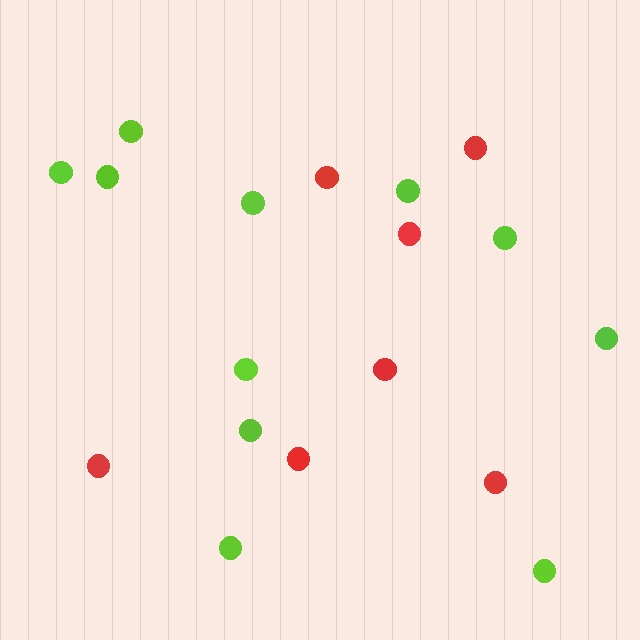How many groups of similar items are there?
There are 2 groups: one group of red circles (7) and one group of lime circles (11).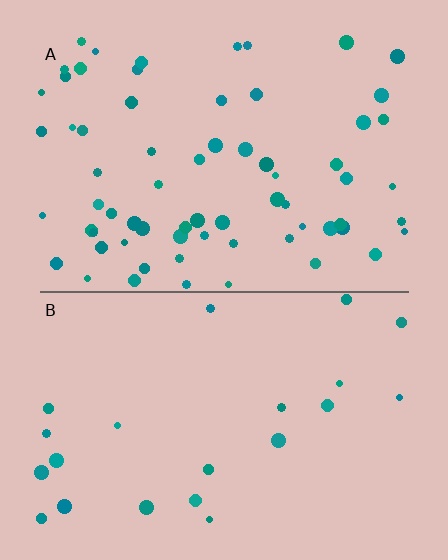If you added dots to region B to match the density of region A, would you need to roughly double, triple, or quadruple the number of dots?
Approximately triple.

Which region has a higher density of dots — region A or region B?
A (the top).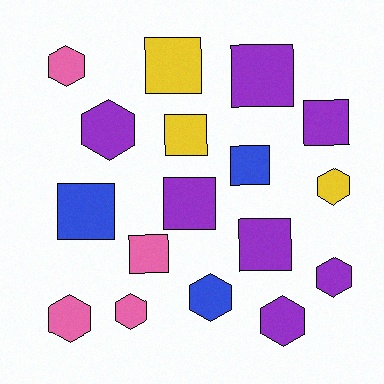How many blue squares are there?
There are 2 blue squares.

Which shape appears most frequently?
Square, with 9 objects.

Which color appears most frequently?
Purple, with 7 objects.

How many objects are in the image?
There are 17 objects.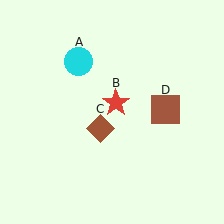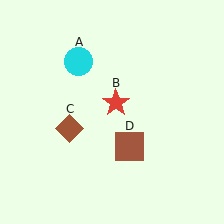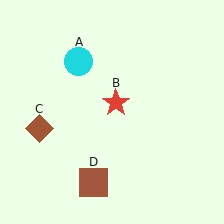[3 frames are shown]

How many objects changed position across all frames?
2 objects changed position: brown diamond (object C), brown square (object D).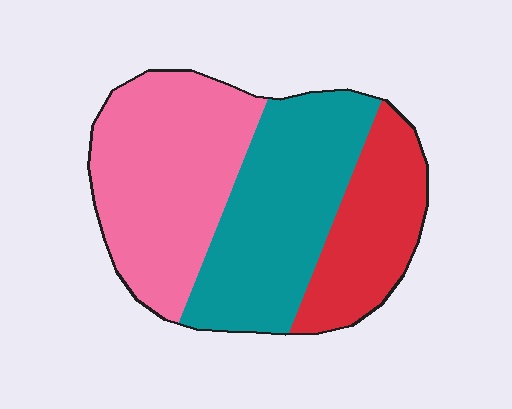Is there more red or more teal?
Teal.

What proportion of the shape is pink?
Pink takes up about two fifths (2/5) of the shape.